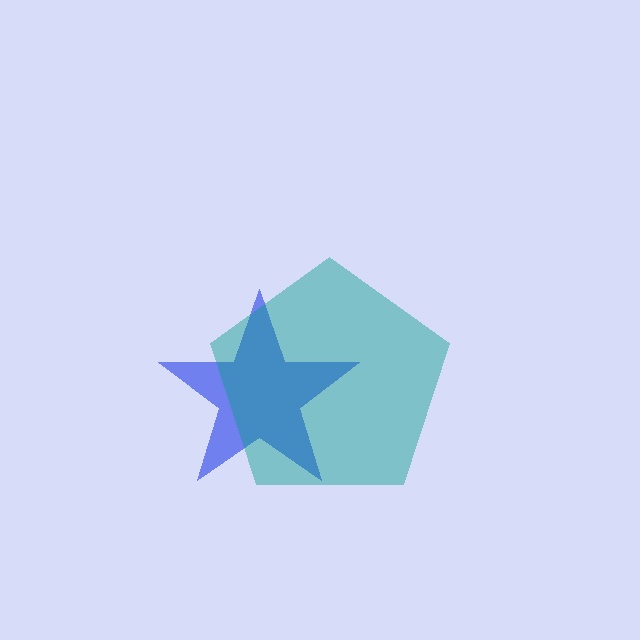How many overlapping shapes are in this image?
There are 2 overlapping shapes in the image.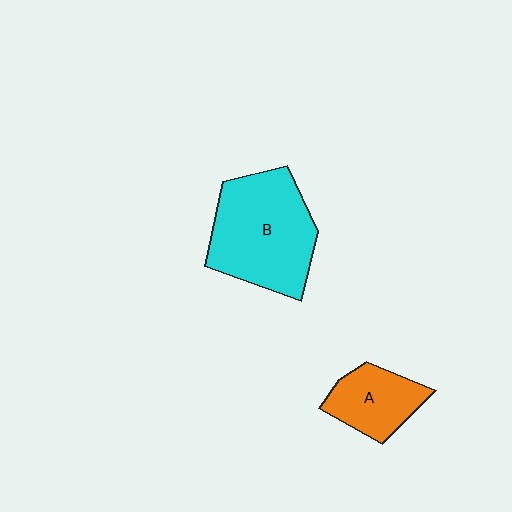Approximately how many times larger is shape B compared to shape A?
Approximately 2.0 times.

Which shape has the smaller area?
Shape A (orange).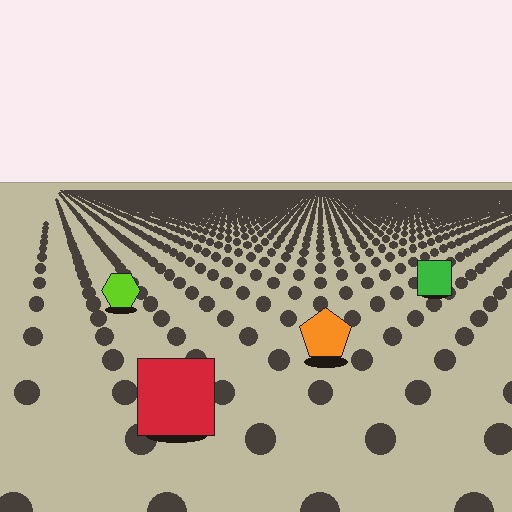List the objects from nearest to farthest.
From nearest to farthest: the red square, the orange pentagon, the lime hexagon, the green square.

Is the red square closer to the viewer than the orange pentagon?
Yes. The red square is closer — you can tell from the texture gradient: the ground texture is coarser near it.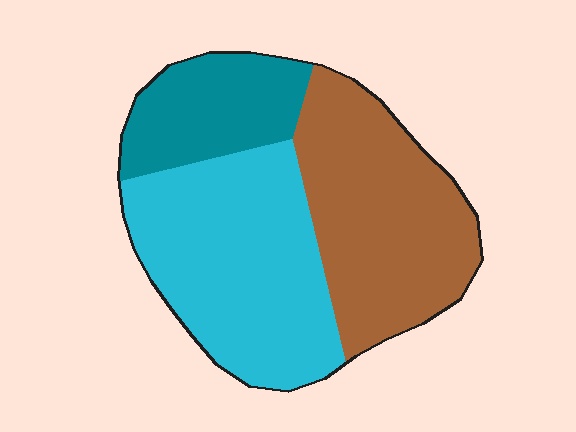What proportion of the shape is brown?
Brown covers roughly 40% of the shape.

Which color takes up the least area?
Teal, at roughly 20%.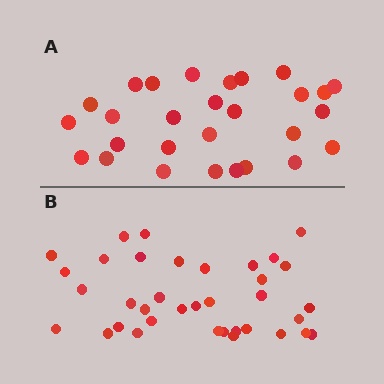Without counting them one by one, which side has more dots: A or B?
Region B (the bottom region) has more dots.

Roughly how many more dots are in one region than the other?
Region B has roughly 8 or so more dots than region A.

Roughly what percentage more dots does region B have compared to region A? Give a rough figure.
About 30% more.